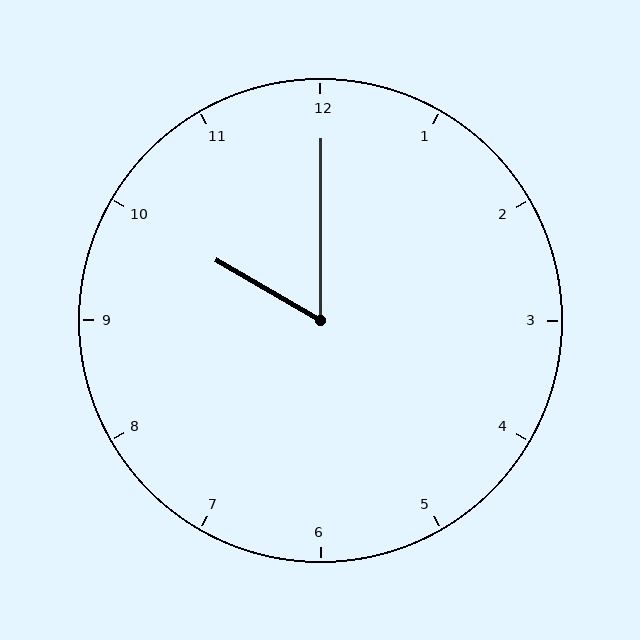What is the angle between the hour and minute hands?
Approximately 60 degrees.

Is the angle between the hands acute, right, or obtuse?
It is acute.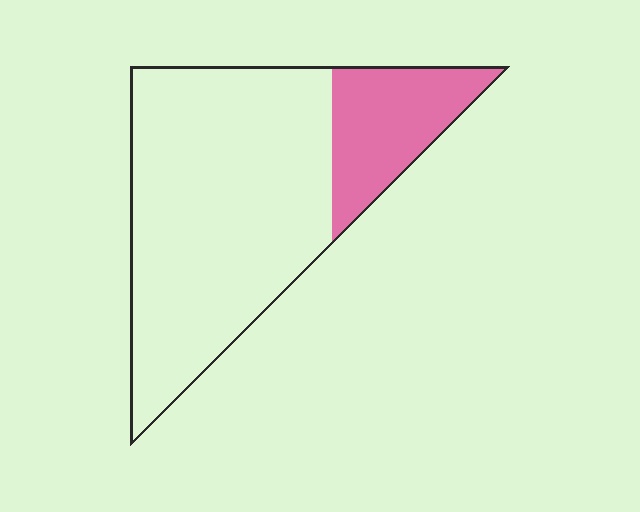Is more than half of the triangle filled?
No.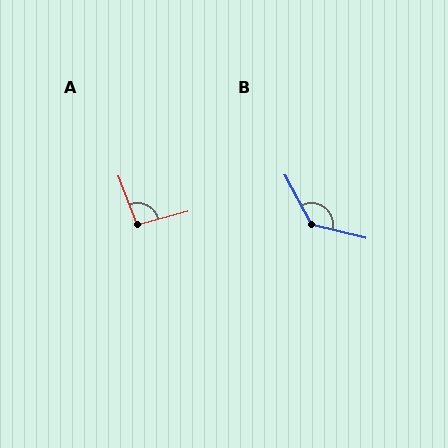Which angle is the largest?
B, at approximately 132 degrees.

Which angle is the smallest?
A, at approximately 96 degrees.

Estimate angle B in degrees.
Approximately 132 degrees.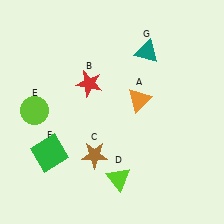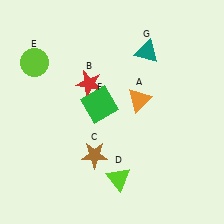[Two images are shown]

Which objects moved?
The objects that moved are: the lime circle (E), the green square (F).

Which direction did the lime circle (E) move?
The lime circle (E) moved up.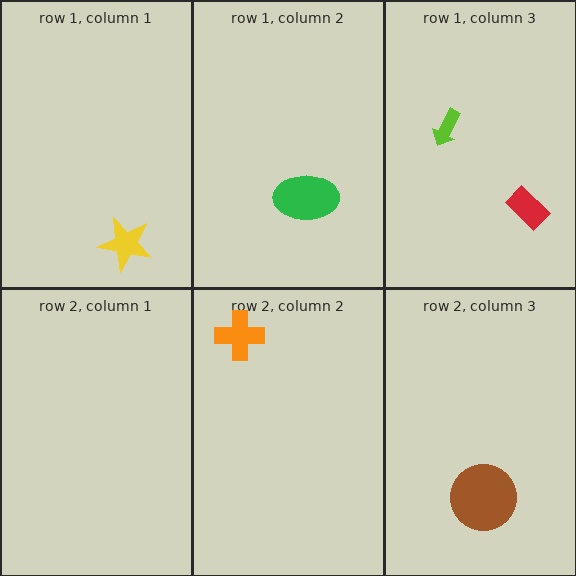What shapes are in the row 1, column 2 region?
The green ellipse.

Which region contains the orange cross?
The row 2, column 2 region.